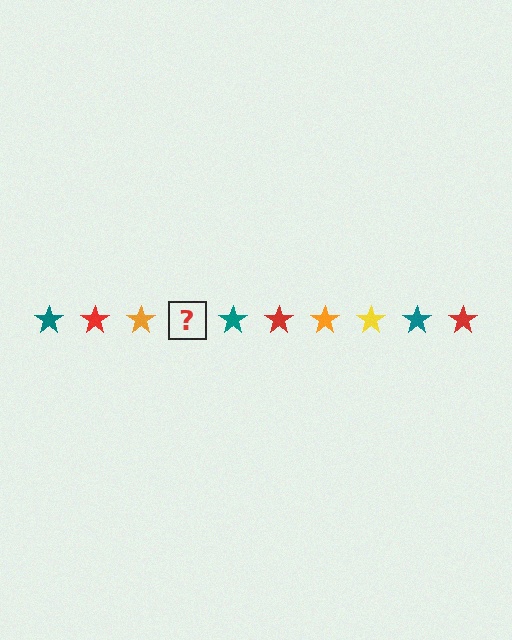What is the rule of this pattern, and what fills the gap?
The rule is that the pattern cycles through teal, red, orange, yellow stars. The gap should be filled with a yellow star.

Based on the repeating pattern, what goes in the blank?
The blank should be a yellow star.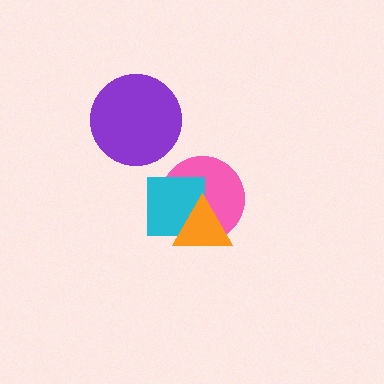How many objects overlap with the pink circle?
2 objects overlap with the pink circle.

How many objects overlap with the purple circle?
0 objects overlap with the purple circle.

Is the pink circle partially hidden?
Yes, it is partially covered by another shape.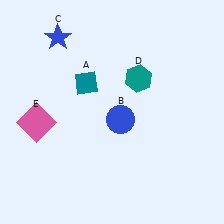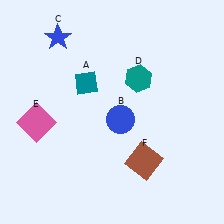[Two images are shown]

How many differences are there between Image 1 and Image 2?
There is 1 difference between the two images.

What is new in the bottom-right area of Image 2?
A brown square (F) was added in the bottom-right area of Image 2.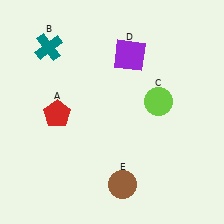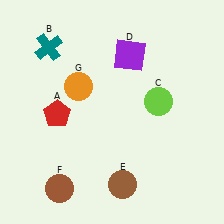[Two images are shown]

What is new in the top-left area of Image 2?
An orange circle (G) was added in the top-left area of Image 2.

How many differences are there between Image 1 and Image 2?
There are 2 differences between the two images.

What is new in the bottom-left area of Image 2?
A brown circle (F) was added in the bottom-left area of Image 2.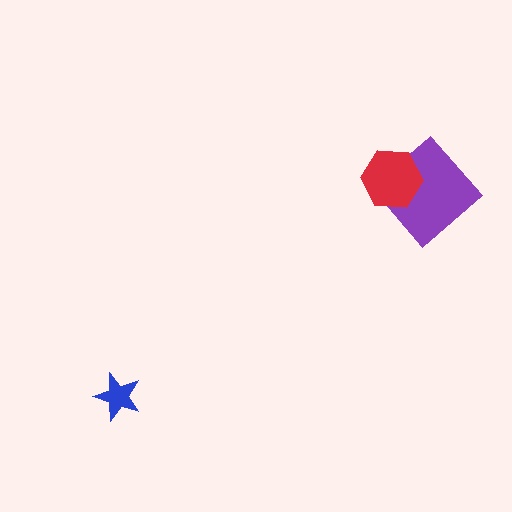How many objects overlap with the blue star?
0 objects overlap with the blue star.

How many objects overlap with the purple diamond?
1 object overlaps with the purple diamond.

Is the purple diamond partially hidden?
Yes, it is partially covered by another shape.